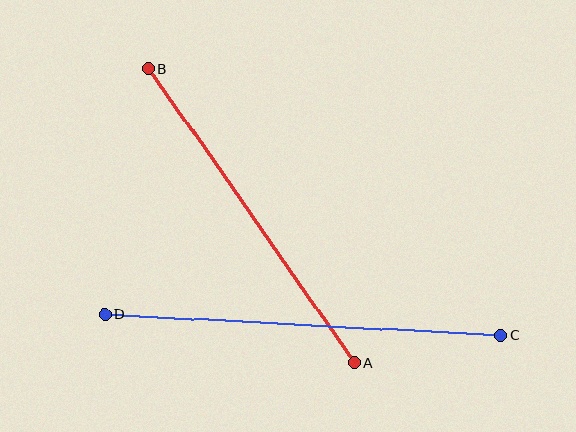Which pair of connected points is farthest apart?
Points C and D are farthest apart.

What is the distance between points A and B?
The distance is approximately 359 pixels.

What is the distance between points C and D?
The distance is approximately 396 pixels.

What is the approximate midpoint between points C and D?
The midpoint is at approximately (303, 325) pixels.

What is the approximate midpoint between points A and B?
The midpoint is at approximately (251, 216) pixels.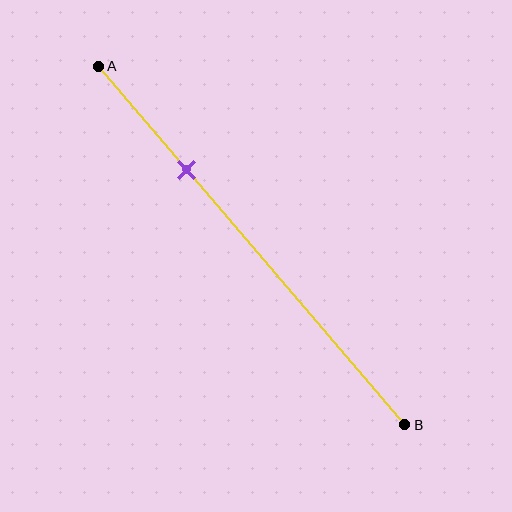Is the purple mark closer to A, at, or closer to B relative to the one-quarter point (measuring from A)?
The purple mark is closer to point B than the one-quarter point of segment AB.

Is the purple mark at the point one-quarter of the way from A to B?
No, the mark is at about 30% from A, not at the 25% one-quarter point.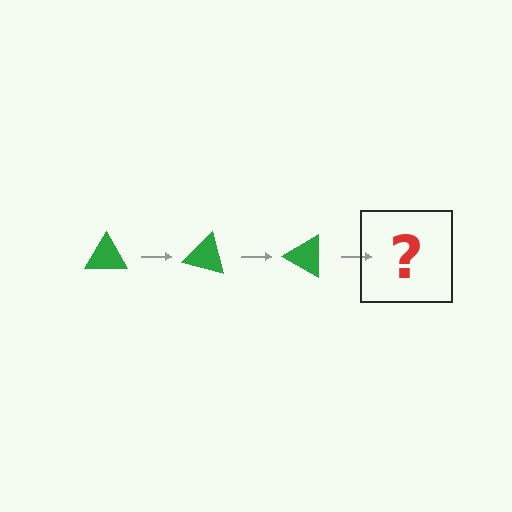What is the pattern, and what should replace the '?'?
The pattern is that the triangle rotates 15 degrees each step. The '?' should be a green triangle rotated 45 degrees.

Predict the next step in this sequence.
The next step is a green triangle rotated 45 degrees.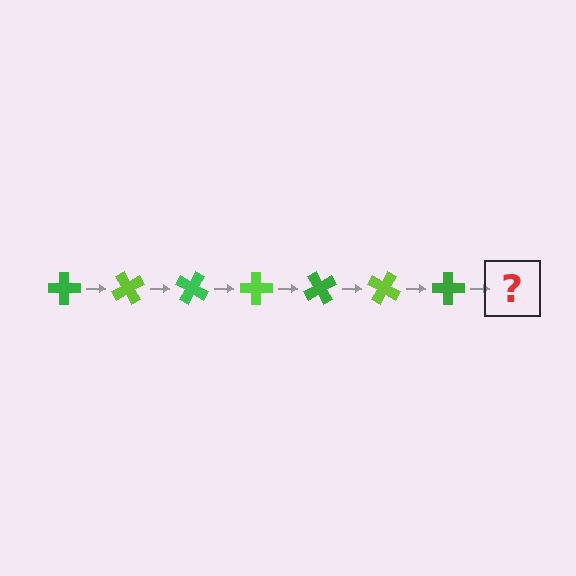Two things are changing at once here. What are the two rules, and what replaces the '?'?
The two rules are that it rotates 60 degrees each step and the color cycles through green and lime. The '?' should be a lime cross, rotated 420 degrees from the start.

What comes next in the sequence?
The next element should be a lime cross, rotated 420 degrees from the start.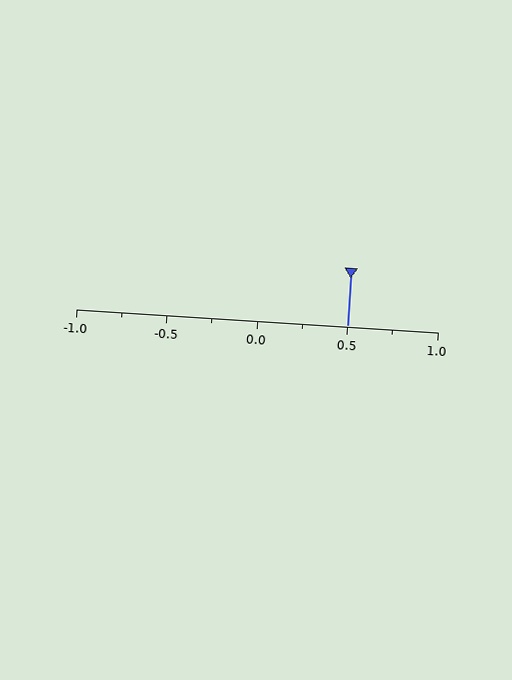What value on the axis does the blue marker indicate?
The marker indicates approximately 0.5.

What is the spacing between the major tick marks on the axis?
The major ticks are spaced 0.5 apart.